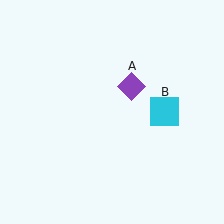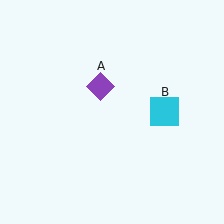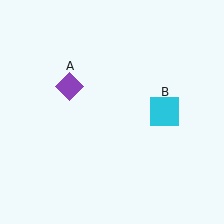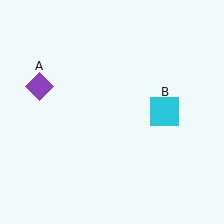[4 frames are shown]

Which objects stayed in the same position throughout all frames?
Cyan square (object B) remained stationary.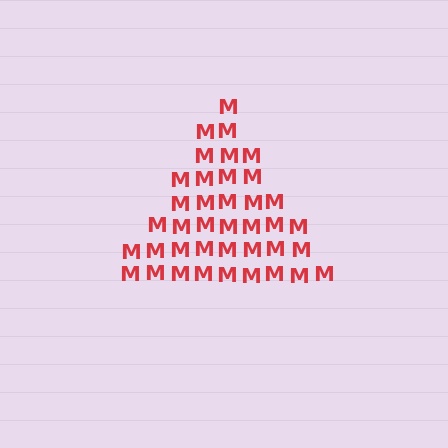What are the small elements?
The small elements are letter M's.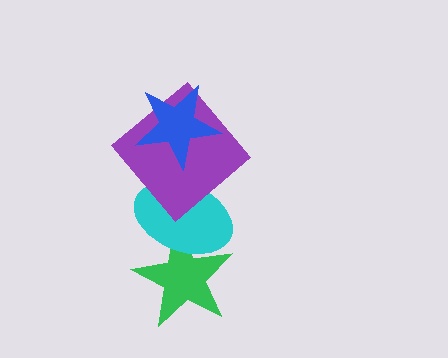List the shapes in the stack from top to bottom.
From top to bottom: the blue star, the purple diamond, the cyan ellipse, the green star.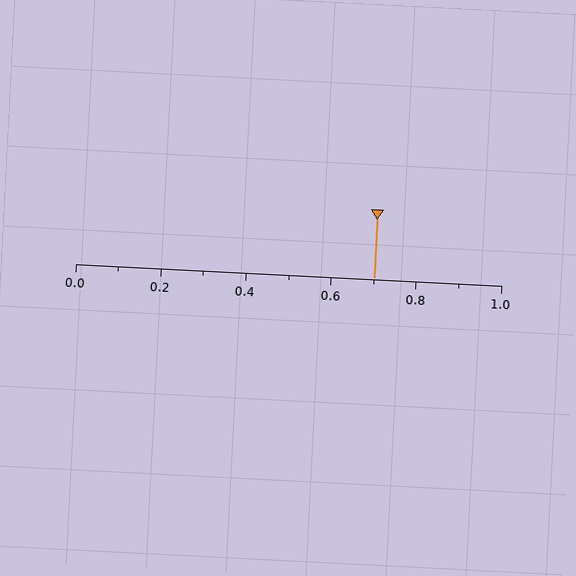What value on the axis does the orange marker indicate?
The marker indicates approximately 0.7.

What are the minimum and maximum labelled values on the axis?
The axis runs from 0.0 to 1.0.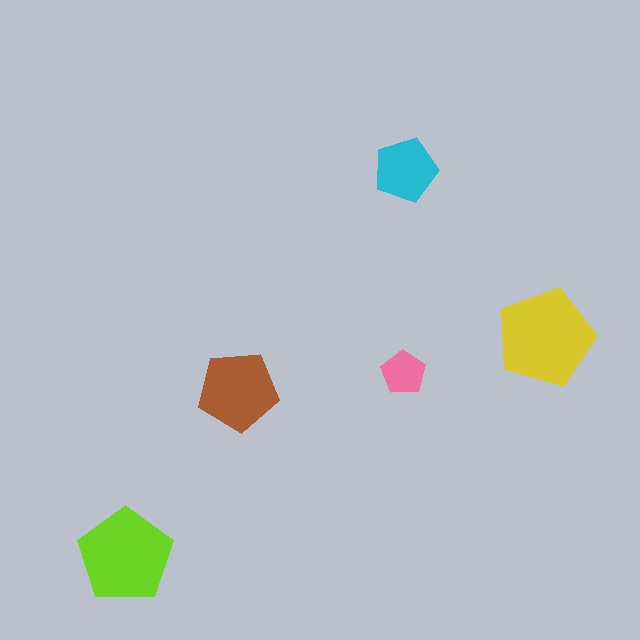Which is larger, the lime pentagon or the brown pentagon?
The lime one.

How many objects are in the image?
There are 5 objects in the image.